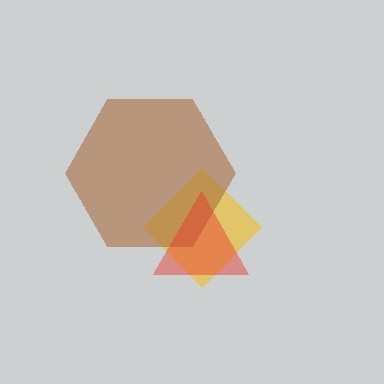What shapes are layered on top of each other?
The layered shapes are: a yellow diamond, a brown hexagon, a red triangle.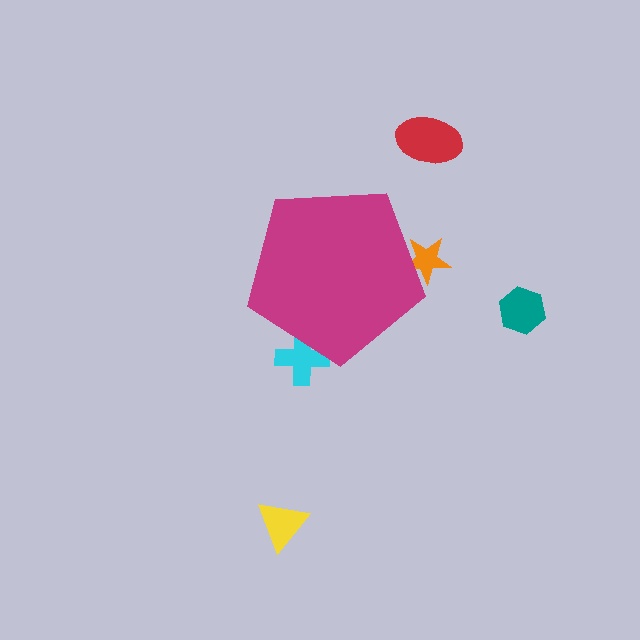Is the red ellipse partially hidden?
No, the red ellipse is fully visible.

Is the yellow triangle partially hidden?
No, the yellow triangle is fully visible.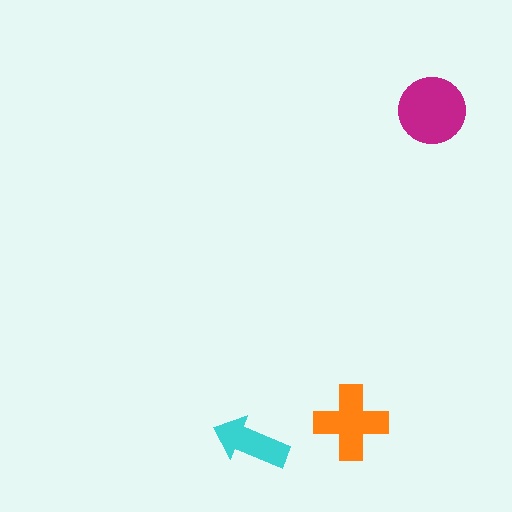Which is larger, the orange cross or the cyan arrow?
The orange cross.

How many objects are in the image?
There are 3 objects in the image.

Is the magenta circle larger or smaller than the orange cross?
Larger.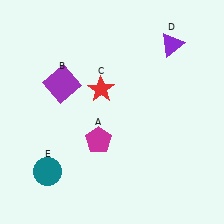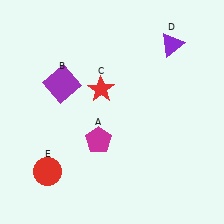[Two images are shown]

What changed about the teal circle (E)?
In Image 1, E is teal. In Image 2, it changed to red.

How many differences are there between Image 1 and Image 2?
There is 1 difference between the two images.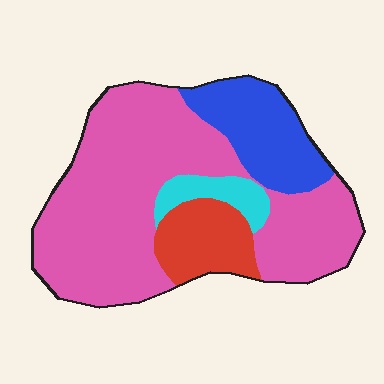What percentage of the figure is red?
Red takes up about one eighth (1/8) of the figure.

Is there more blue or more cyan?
Blue.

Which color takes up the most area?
Pink, at roughly 65%.